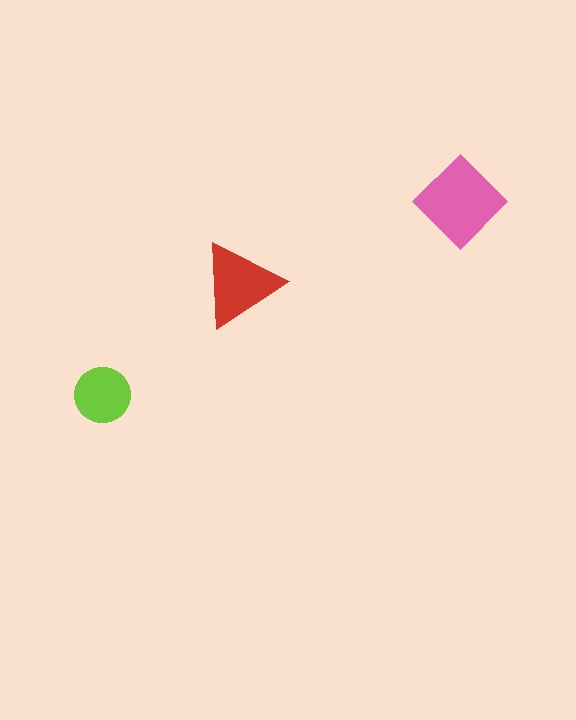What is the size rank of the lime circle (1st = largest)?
3rd.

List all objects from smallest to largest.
The lime circle, the red triangle, the pink diamond.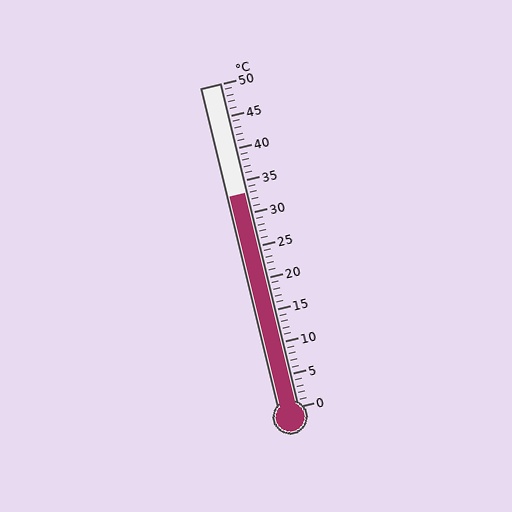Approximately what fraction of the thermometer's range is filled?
The thermometer is filled to approximately 65% of its range.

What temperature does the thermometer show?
The thermometer shows approximately 33°C.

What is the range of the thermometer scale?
The thermometer scale ranges from 0°C to 50°C.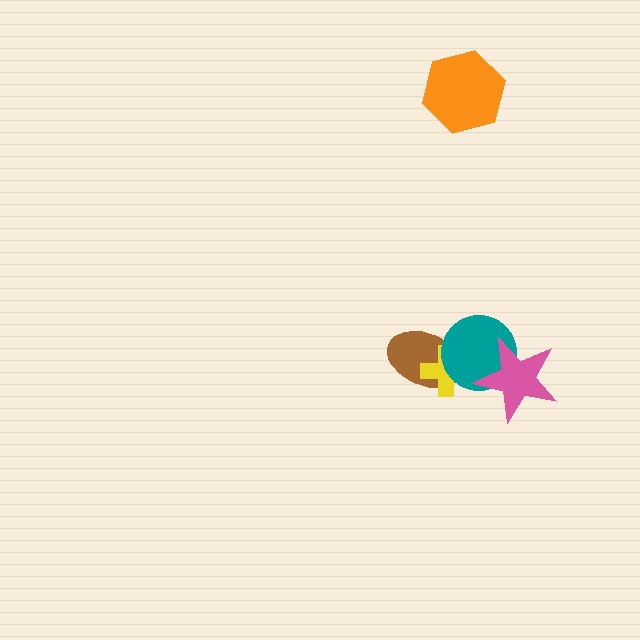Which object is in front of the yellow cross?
The teal circle is in front of the yellow cross.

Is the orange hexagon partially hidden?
No, no other shape covers it.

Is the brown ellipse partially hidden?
Yes, it is partially covered by another shape.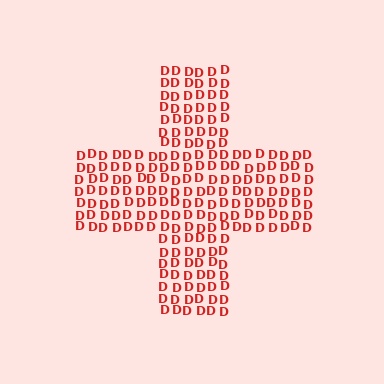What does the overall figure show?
The overall figure shows a cross.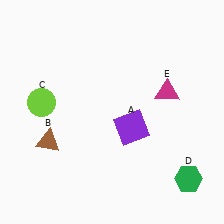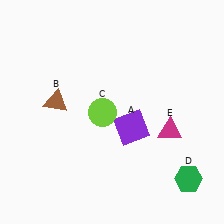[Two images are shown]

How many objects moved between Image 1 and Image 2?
3 objects moved between the two images.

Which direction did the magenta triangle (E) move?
The magenta triangle (E) moved down.